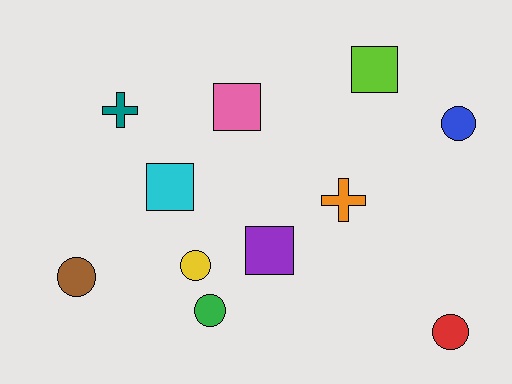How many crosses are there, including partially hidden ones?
There are 2 crosses.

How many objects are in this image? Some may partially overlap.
There are 11 objects.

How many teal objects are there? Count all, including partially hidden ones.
There is 1 teal object.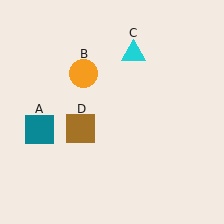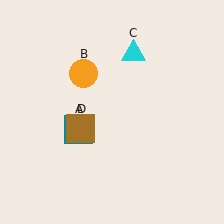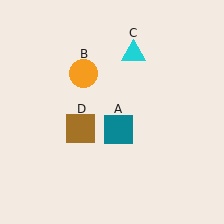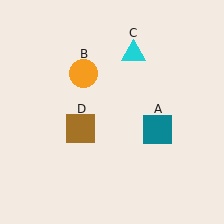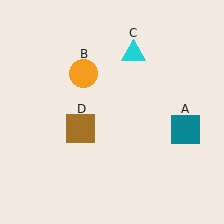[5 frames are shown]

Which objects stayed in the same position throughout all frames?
Orange circle (object B) and cyan triangle (object C) and brown square (object D) remained stationary.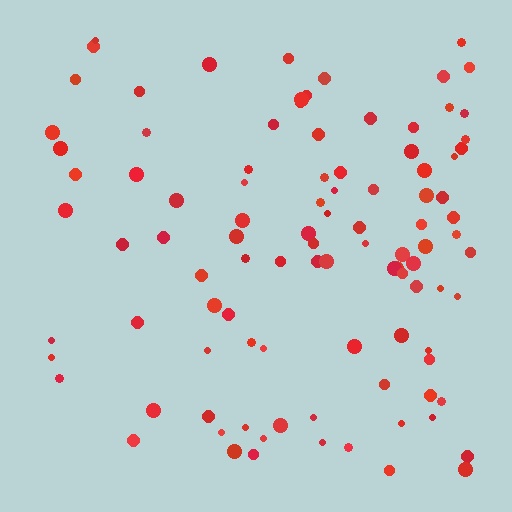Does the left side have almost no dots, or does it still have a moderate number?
Still a moderate number, just noticeably fewer than the right.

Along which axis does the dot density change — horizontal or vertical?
Horizontal.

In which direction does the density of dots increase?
From left to right, with the right side densest.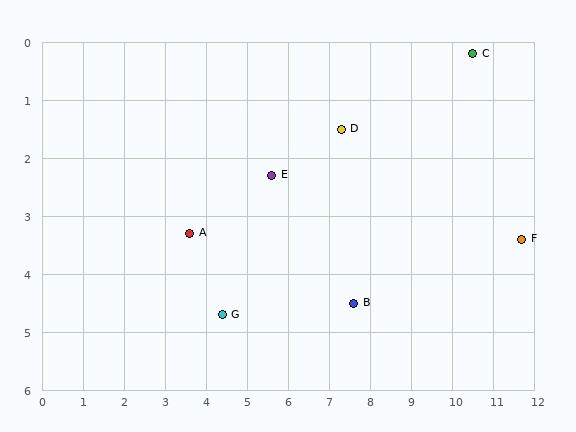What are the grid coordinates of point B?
Point B is at approximately (7.6, 4.5).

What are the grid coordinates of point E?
Point E is at approximately (5.6, 2.3).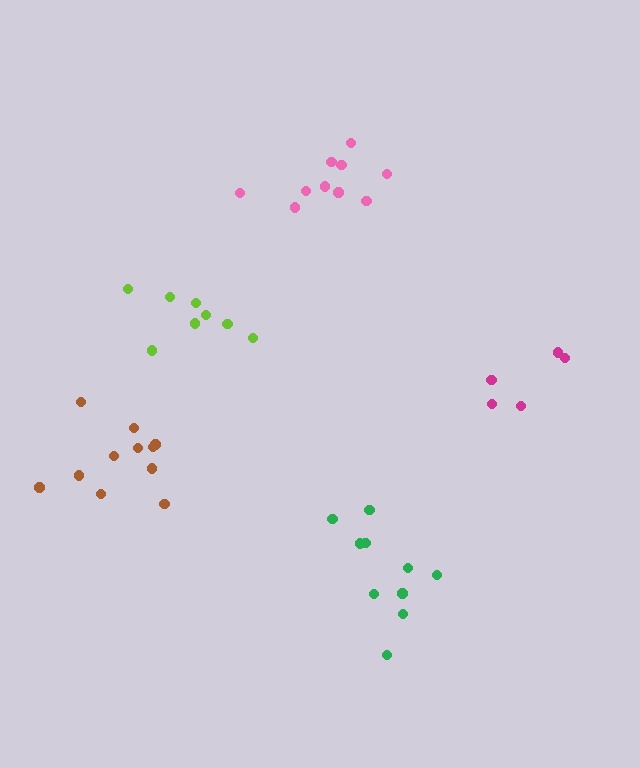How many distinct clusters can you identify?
There are 5 distinct clusters.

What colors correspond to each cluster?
The clusters are colored: green, lime, magenta, brown, pink.